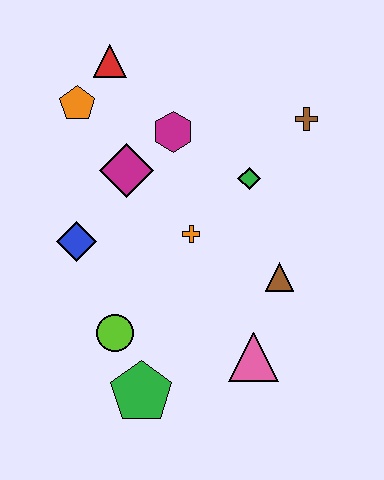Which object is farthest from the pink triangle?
The red triangle is farthest from the pink triangle.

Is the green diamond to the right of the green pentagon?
Yes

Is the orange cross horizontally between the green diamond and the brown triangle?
No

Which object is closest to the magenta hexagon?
The magenta diamond is closest to the magenta hexagon.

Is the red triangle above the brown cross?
Yes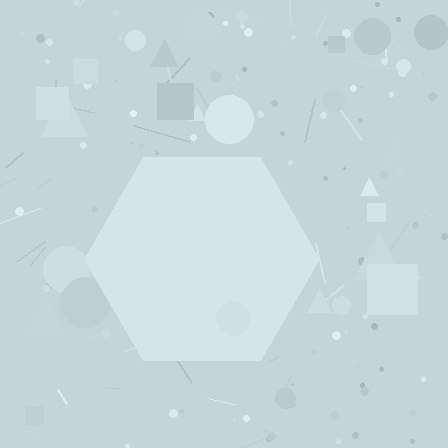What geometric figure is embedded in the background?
A hexagon is embedded in the background.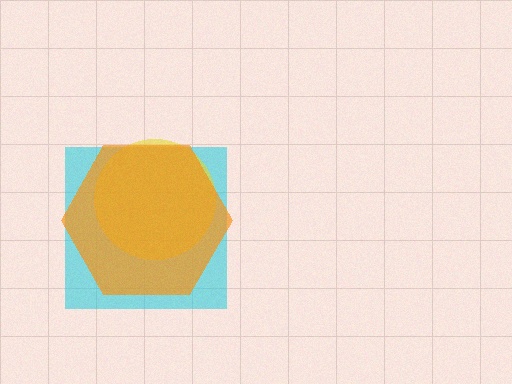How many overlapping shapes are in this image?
There are 3 overlapping shapes in the image.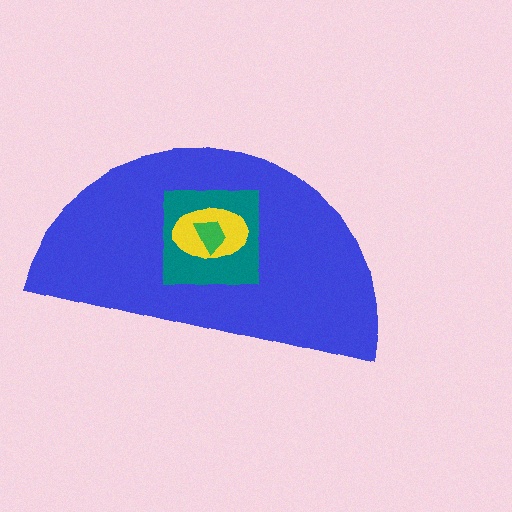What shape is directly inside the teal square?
The yellow ellipse.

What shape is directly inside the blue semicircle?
The teal square.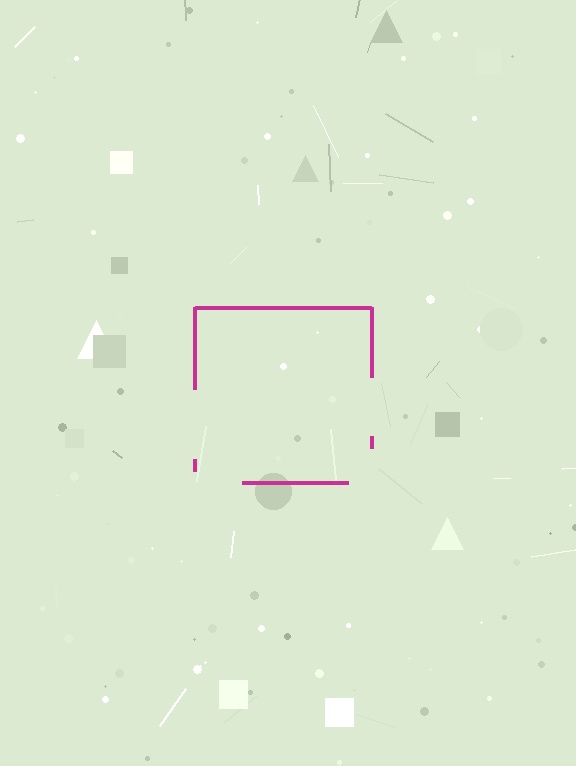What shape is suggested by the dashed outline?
The dashed outline suggests a square.